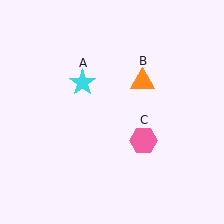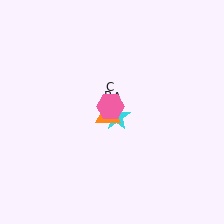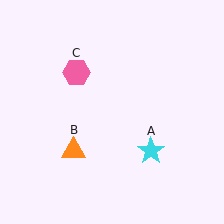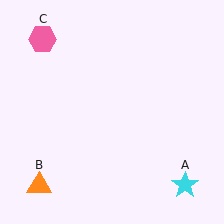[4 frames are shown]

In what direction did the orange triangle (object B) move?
The orange triangle (object B) moved down and to the left.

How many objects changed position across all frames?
3 objects changed position: cyan star (object A), orange triangle (object B), pink hexagon (object C).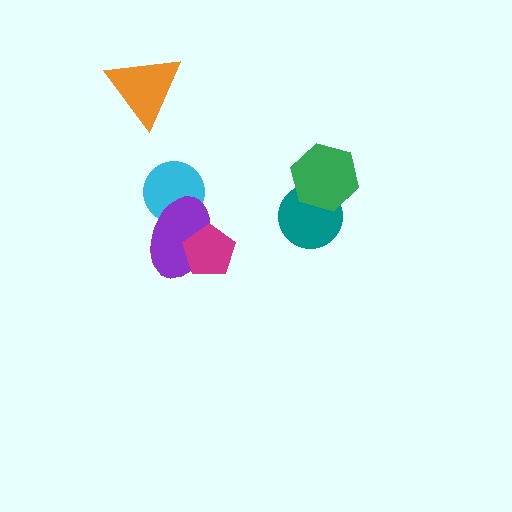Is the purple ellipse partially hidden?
Yes, it is partially covered by another shape.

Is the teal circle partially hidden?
Yes, it is partially covered by another shape.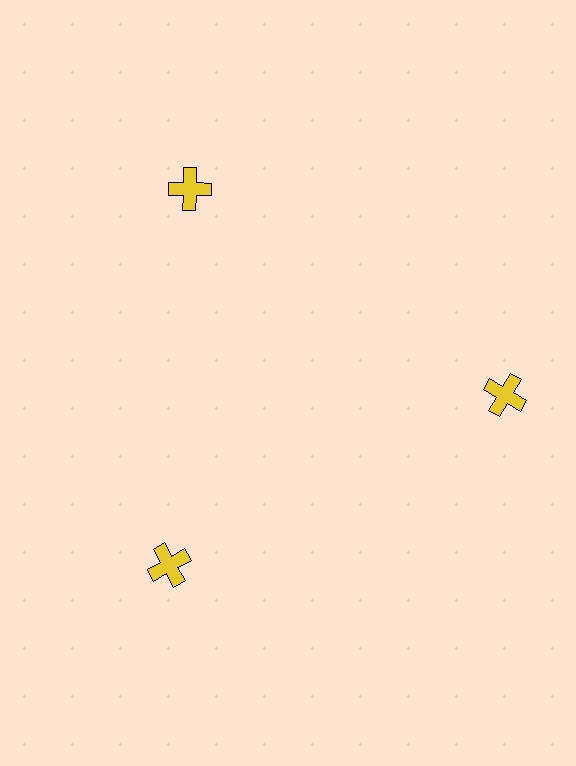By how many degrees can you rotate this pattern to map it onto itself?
The pattern maps onto itself every 120 degrees of rotation.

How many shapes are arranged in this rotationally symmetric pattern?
There are 3 shapes, arranged in 3 groups of 1.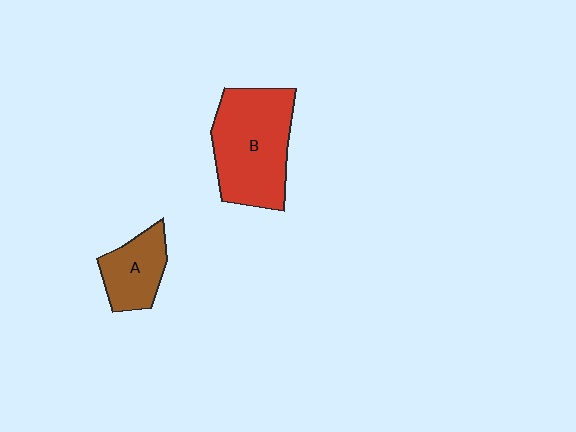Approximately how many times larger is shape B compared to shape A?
Approximately 2.0 times.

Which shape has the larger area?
Shape B (red).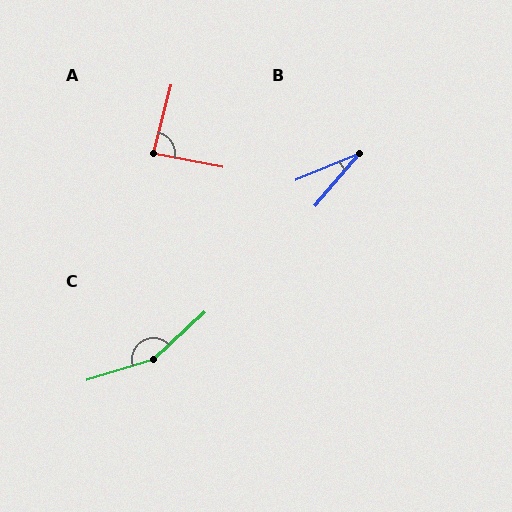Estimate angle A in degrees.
Approximately 87 degrees.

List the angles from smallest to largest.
B (27°), A (87°), C (155°).